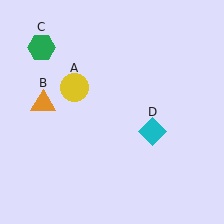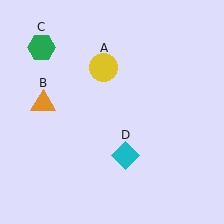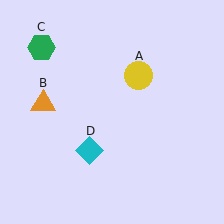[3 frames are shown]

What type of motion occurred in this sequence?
The yellow circle (object A), cyan diamond (object D) rotated clockwise around the center of the scene.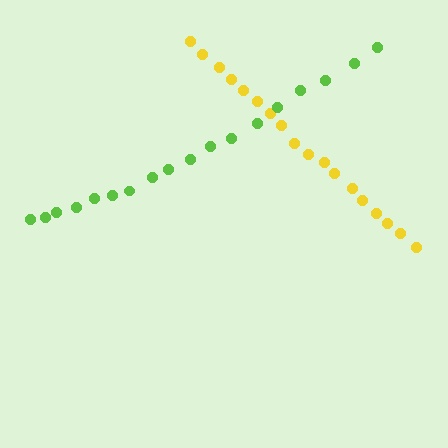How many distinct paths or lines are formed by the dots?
There are 2 distinct paths.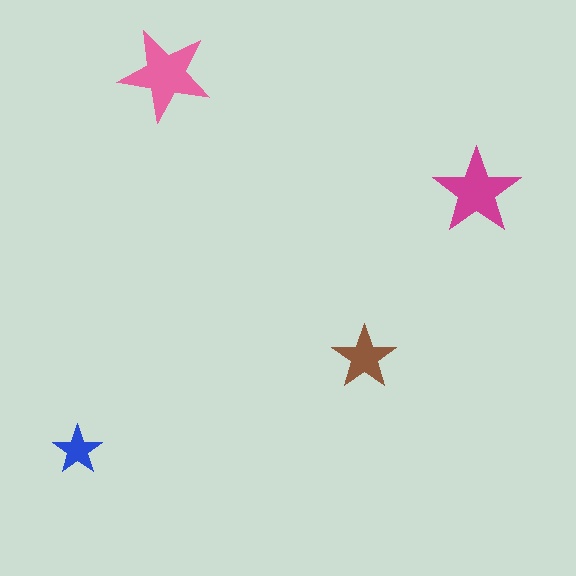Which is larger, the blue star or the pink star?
The pink one.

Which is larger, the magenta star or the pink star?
The pink one.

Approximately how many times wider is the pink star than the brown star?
About 1.5 times wider.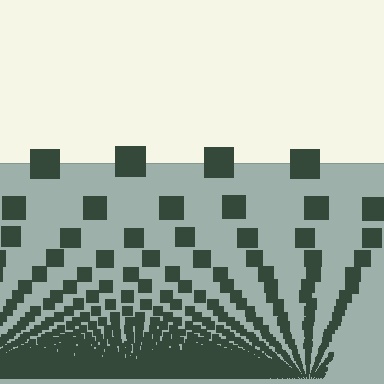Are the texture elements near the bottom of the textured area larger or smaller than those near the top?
Smaller. The gradient is inverted — elements near the bottom are smaller and denser.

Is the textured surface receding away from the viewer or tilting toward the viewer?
The surface appears to tilt toward the viewer. Texture elements get larger and sparser toward the top.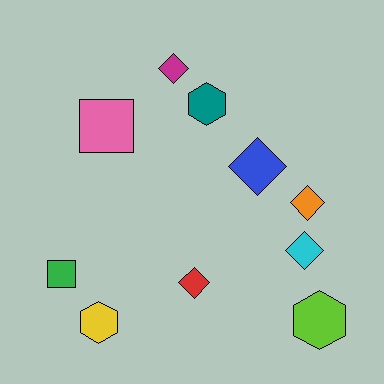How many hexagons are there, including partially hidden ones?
There are 3 hexagons.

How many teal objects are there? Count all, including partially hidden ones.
There is 1 teal object.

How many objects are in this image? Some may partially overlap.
There are 10 objects.